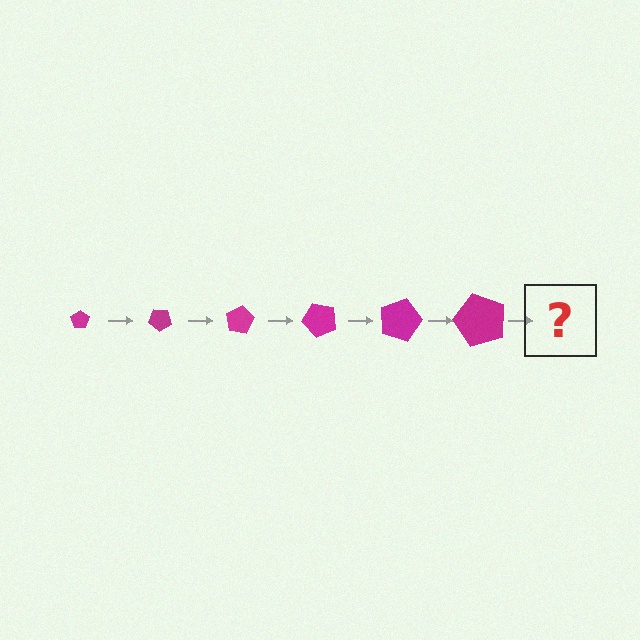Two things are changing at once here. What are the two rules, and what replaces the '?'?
The two rules are that the pentagon grows larger each step and it rotates 40 degrees each step. The '?' should be a pentagon, larger than the previous one and rotated 240 degrees from the start.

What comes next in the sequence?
The next element should be a pentagon, larger than the previous one and rotated 240 degrees from the start.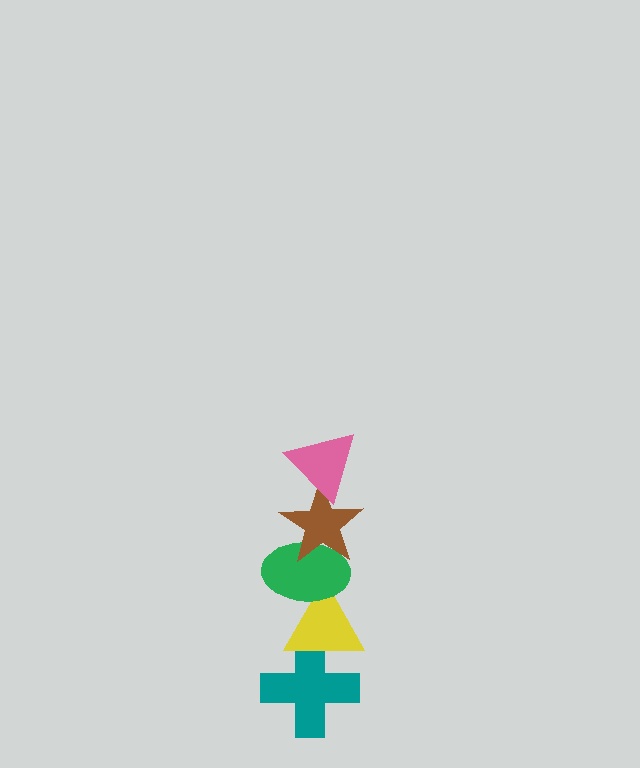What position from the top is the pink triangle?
The pink triangle is 1st from the top.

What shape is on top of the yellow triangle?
The green ellipse is on top of the yellow triangle.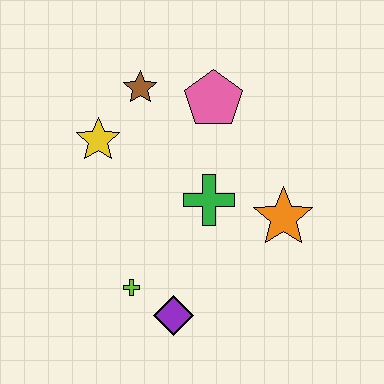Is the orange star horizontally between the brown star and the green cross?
No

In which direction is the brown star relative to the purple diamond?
The brown star is above the purple diamond.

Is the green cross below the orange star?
No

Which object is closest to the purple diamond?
The lime cross is closest to the purple diamond.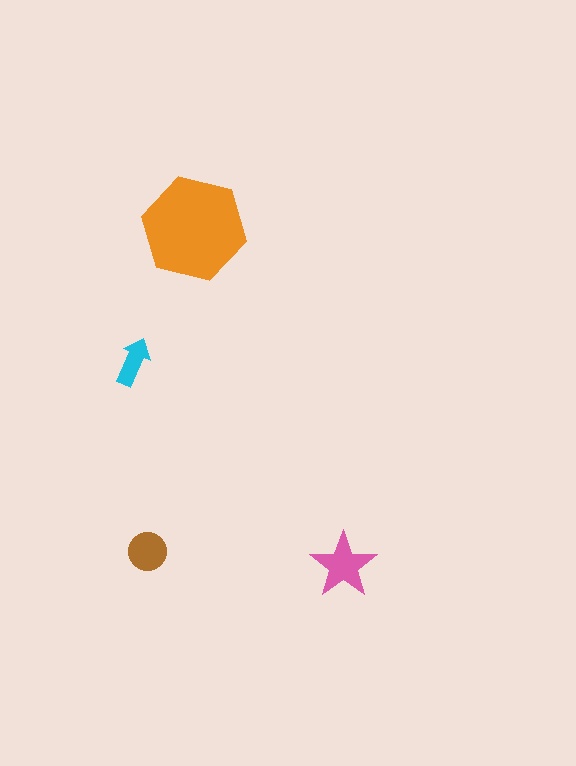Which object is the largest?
The orange hexagon.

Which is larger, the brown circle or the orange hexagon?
The orange hexagon.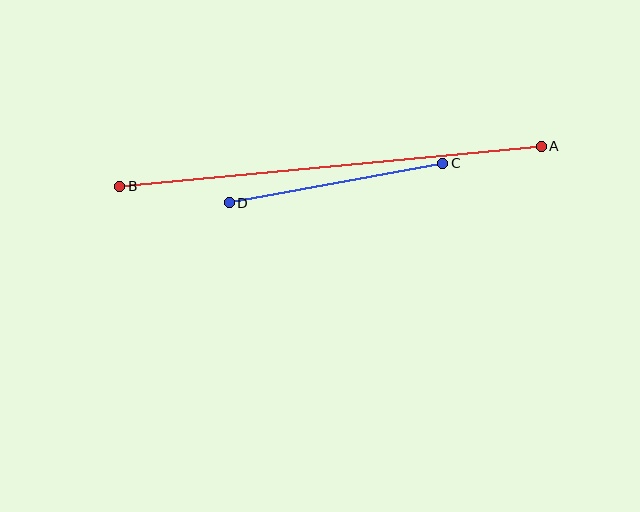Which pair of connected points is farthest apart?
Points A and B are farthest apart.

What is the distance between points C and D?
The distance is approximately 217 pixels.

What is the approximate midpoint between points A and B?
The midpoint is at approximately (331, 166) pixels.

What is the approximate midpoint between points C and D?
The midpoint is at approximately (336, 183) pixels.